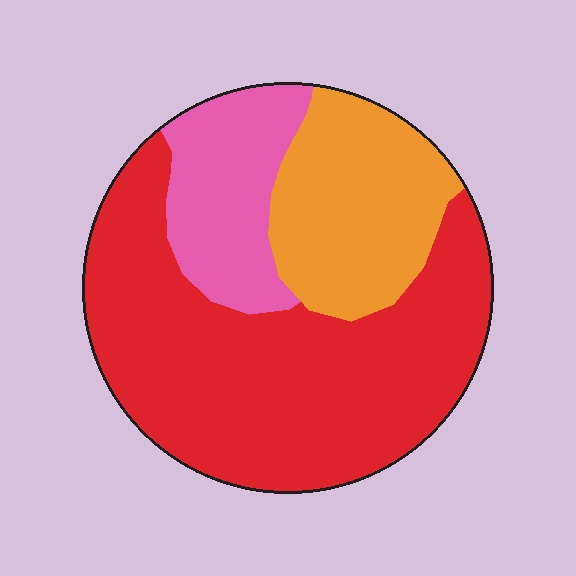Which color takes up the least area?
Pink, at roughly 20%.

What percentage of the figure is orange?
Orange takes up between a sixth and a third of the figure.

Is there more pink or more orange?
Orange.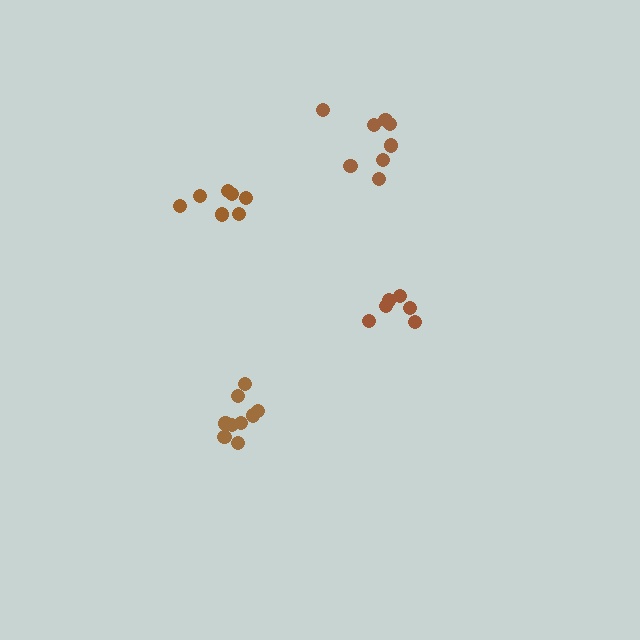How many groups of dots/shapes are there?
There are 4 groups.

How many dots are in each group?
Group 1: 10 dots, Group 2: 7 dots, Group 3: 8 dots, Group 4: 6 dots (31 total).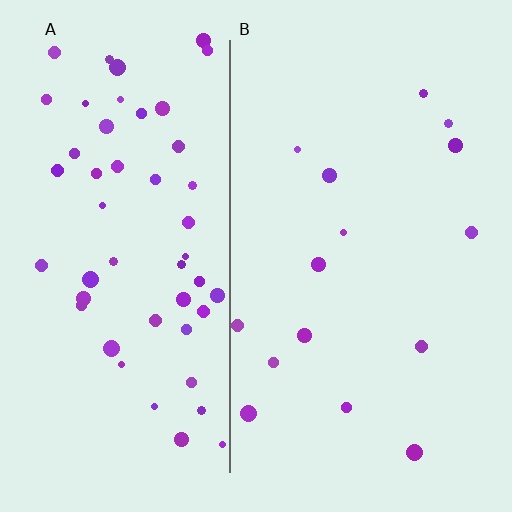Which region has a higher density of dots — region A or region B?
A (the left).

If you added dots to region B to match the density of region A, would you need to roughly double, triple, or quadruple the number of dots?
Approximately triple.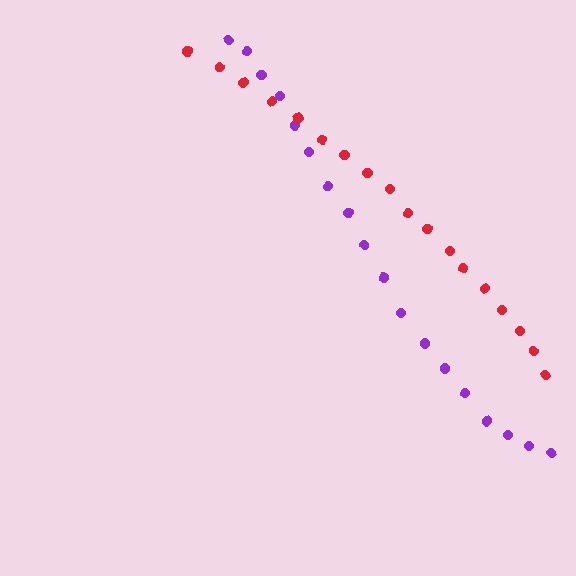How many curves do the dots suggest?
There are 2 distinct paths.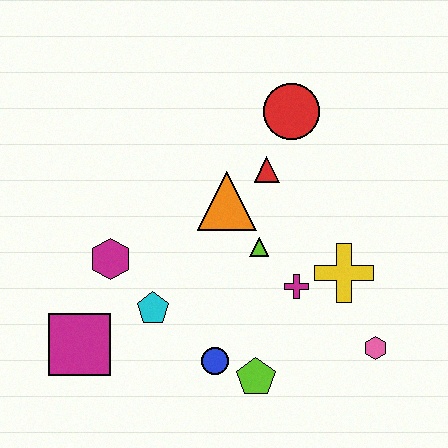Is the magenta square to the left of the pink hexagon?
Yes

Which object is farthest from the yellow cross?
The magenta square is farthest from the yellow cross.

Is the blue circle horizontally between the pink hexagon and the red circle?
No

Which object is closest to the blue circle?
The lime pentagon is closest to the blue circle.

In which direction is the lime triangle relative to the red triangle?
The lime triangle is below the red triangle.